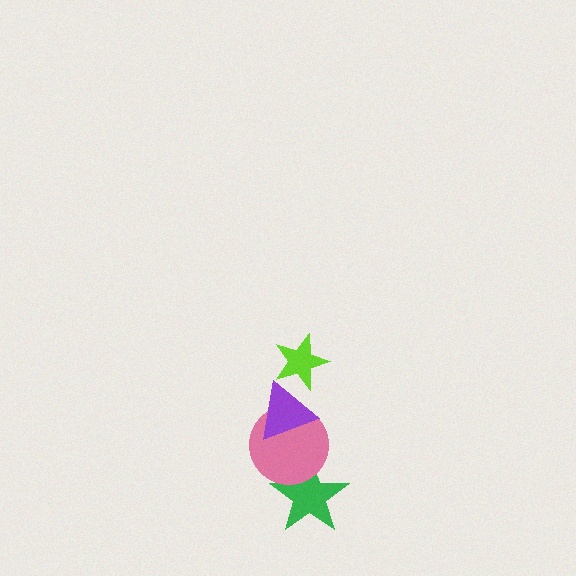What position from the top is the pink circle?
The pink circle is 3rd from the top.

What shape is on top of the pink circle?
The purple triangle is on top of the pink circle.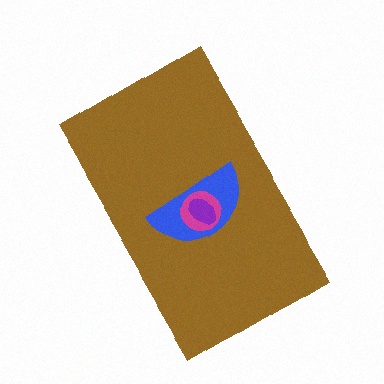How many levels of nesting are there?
4.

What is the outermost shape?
The brown rectangle.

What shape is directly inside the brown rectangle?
The blue semicircle.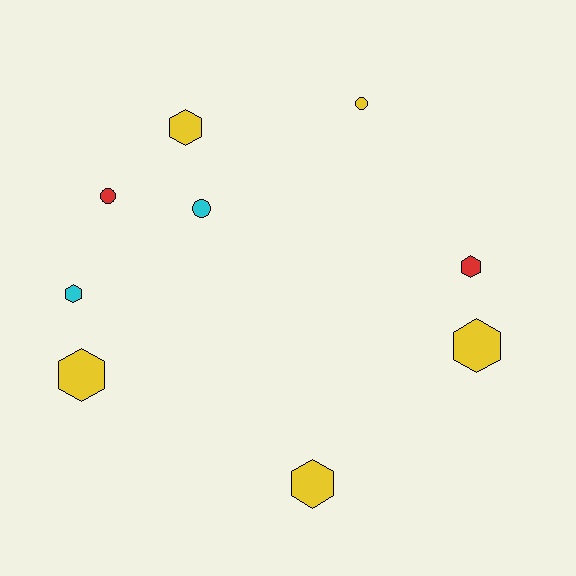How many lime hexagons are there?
There are no lime hexagons.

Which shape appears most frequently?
Hexagon, with 6 objects.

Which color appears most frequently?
Yellow, with 5 objects.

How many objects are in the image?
There are 9 objects.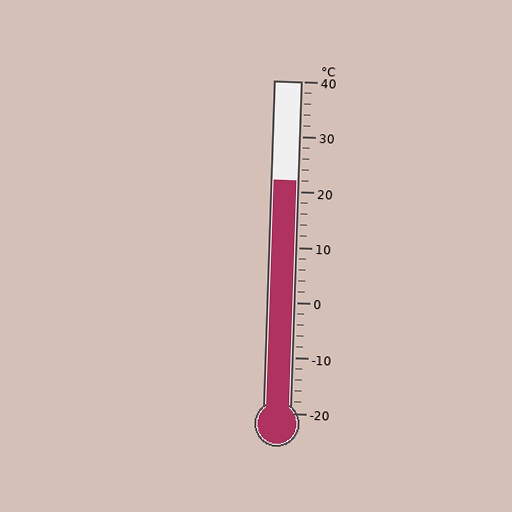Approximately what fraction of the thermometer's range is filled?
The thermometer is filled to approximately 70% of its range.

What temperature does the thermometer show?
The thermometer shows approximately 22°C.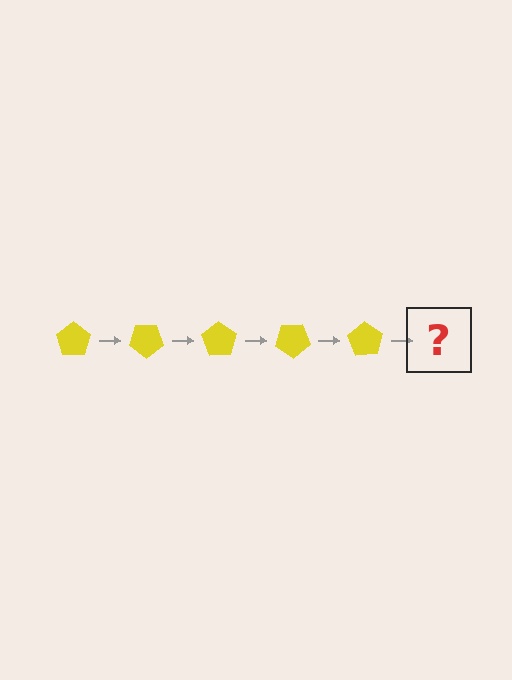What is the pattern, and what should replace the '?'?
The pattern is that the pentagon rotates 35 degrees each step. The '?' should be a yellow pentagon rotated 175 degrees.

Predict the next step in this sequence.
The next step is a yellow pentagon rotated 175 degrees.